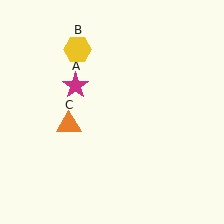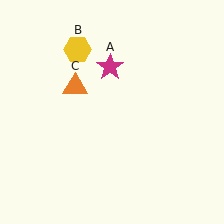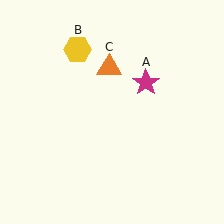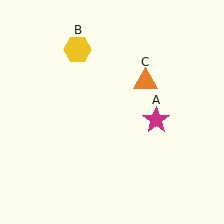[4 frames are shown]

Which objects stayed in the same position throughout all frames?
Yellow hexagon (object B) remained stationary.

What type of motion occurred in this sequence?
The magenta star (object A), orange triangle (object C) rotated clockwise around the center of the scene.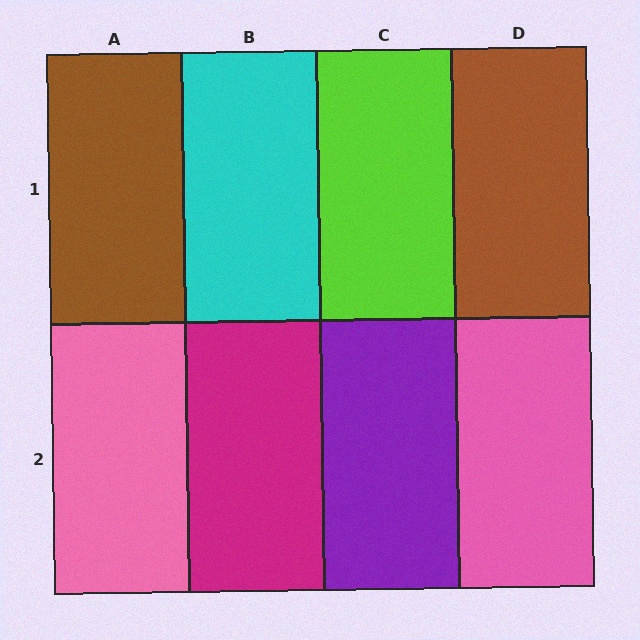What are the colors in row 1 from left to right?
Brown, cyan, lime, brown.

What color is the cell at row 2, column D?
Pink.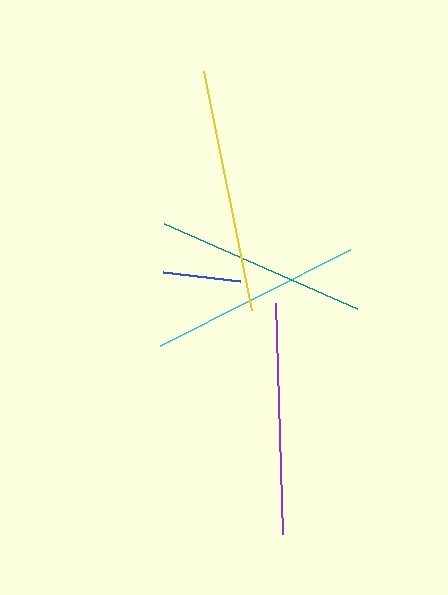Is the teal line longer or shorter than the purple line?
The purple line is longer than the teal line.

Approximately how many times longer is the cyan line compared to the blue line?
The cyan line is approximately 2.8 times the length of the blue line.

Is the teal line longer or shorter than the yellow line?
The yellow line is longer than the teal line.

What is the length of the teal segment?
The teal segment is approximately 211 pixels long.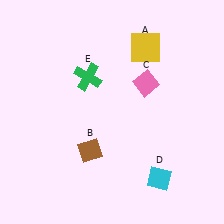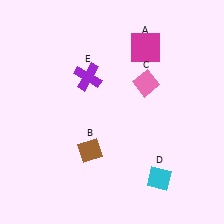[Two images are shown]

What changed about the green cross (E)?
In Image 1, E is green. In Image 2, it changed to purple.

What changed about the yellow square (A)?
In Image 1, A is yellow. In Image 2, it changed to magenta.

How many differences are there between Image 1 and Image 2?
There are 2 differences between the two images.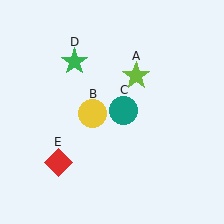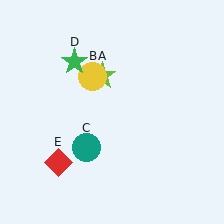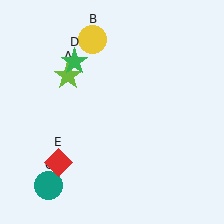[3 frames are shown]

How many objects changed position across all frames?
3 objects changed position: lime star (object A), yellow circle (object B), teal circle (object C).